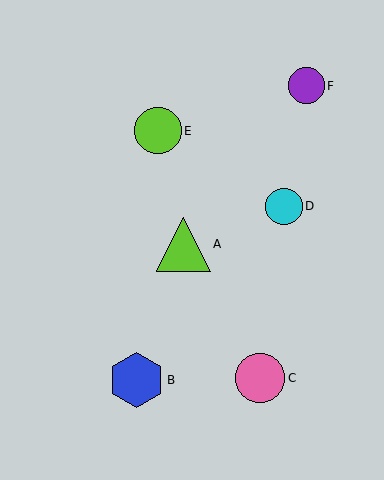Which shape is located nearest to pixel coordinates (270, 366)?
The pink circle (labeled C) at (260, 378) is nearest to that location.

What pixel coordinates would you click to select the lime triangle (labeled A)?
Click at (183, 244) to select the lime triangle A.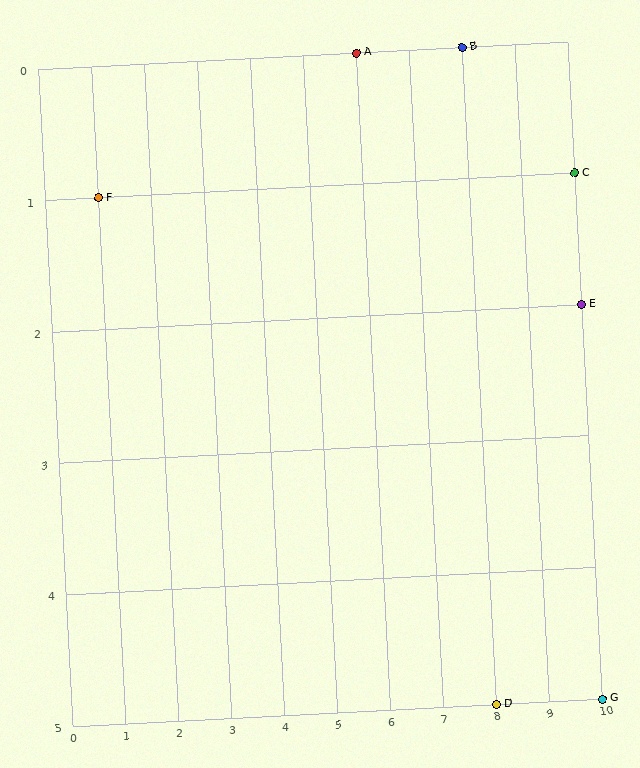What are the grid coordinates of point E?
Point E is at grid coordinates (10, 2).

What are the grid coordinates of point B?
Point B is at grid coordinates (8, 0).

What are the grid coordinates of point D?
Point D is at grid coordinates (8, 5).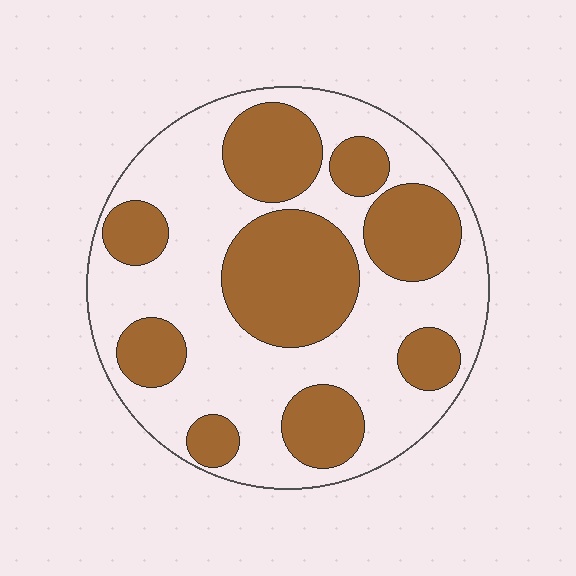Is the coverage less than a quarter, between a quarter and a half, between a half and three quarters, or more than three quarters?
Between a quarter and a half.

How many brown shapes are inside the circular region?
9.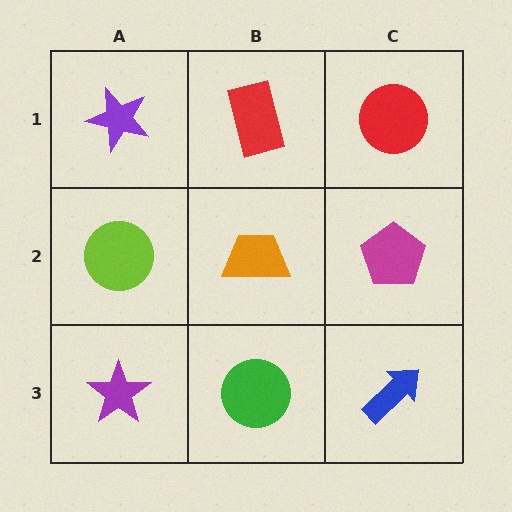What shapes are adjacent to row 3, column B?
An orange trapezoid (row 2, column B), a purple star (row 3, column A), a blue arrow (row 3, column C).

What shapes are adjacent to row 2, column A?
A purple star (row 1, column A), a purple star (row 3, column A), an orange trapezoid (row 2, column B).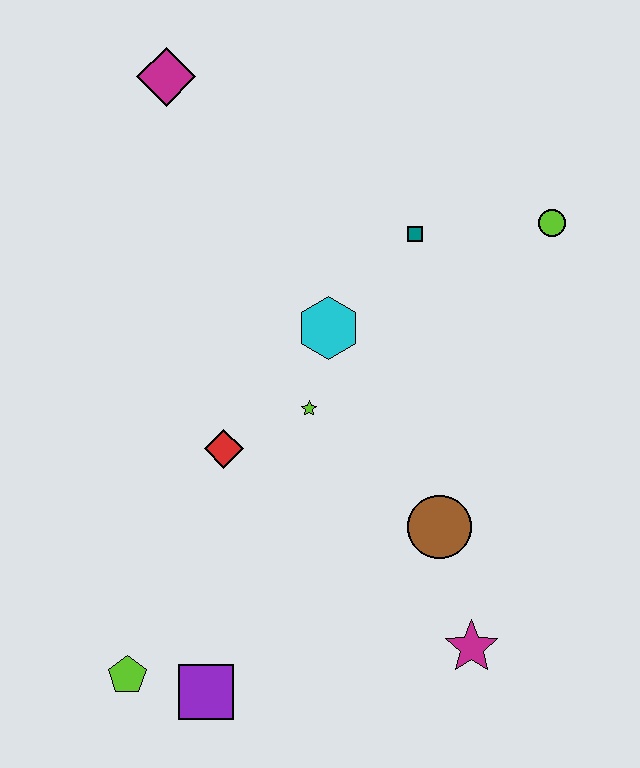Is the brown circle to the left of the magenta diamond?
No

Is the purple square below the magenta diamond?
Yes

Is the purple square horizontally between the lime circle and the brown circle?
No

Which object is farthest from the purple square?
The magenta diamond is farthest from the purple square.